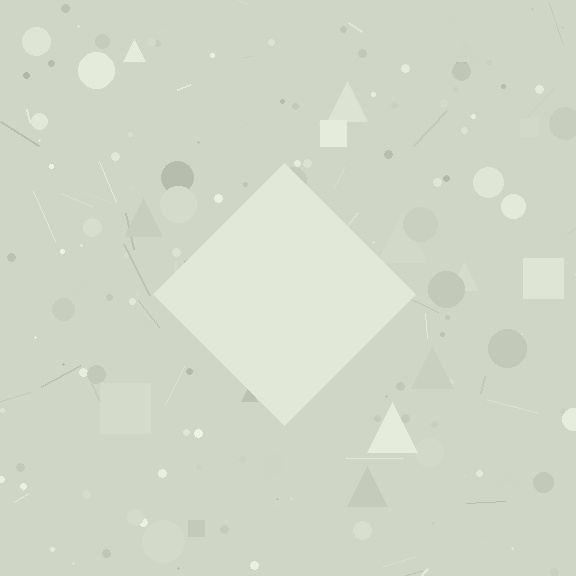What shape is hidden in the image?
A diamond is hidden in the image.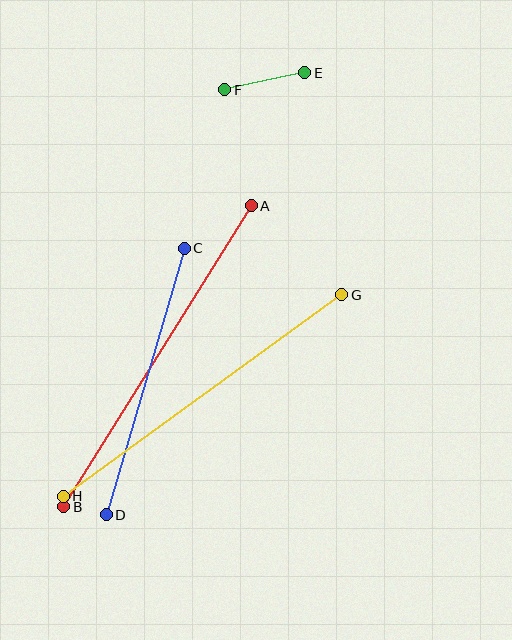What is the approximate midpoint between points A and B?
The midpoint is at approximately (157, 356) pixels.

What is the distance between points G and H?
The distance is approximately 344 pixels.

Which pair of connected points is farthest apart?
Points A and B are farthest apart.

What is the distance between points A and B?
The distance is approximately 354 pixels.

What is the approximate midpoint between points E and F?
The midpoint is at approximately (265, 81) pixels.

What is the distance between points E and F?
The distance is approximately 82 pixels.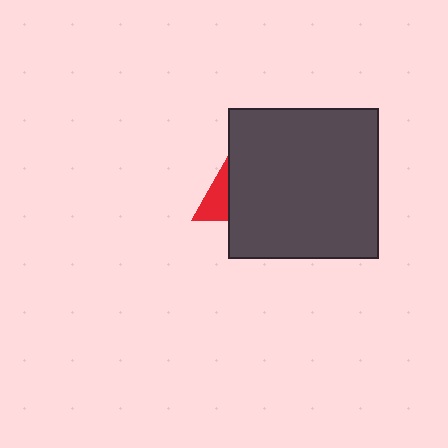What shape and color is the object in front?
The object in front is a dark gray square.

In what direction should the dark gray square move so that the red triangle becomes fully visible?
The dark gray square should move right. That is the shortest direction to clear the overlap and leave the red triangle fully visible.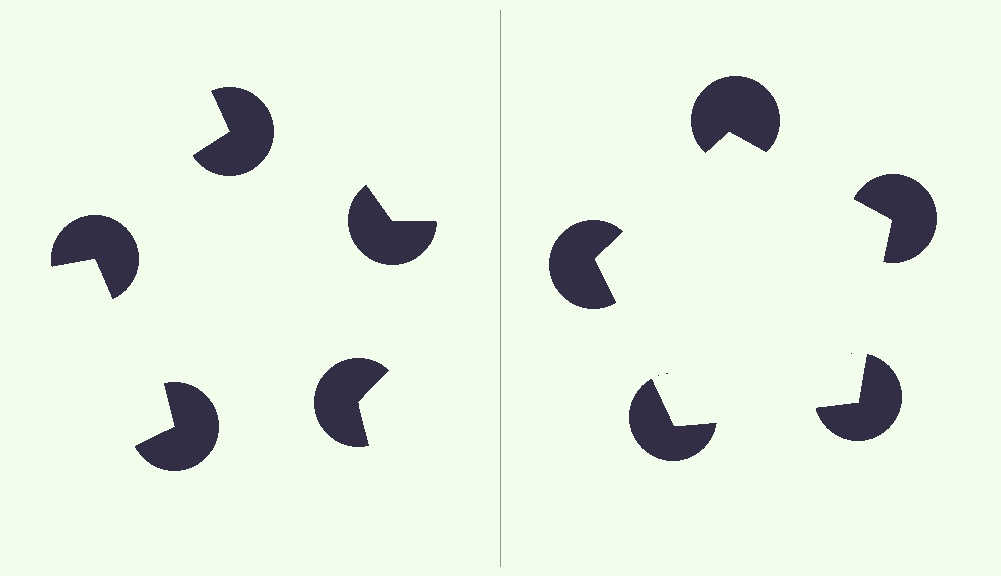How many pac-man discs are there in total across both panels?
10 — 5 on each side.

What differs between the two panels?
The pac-man discs are positioned identically on both sides; only the wedge orientations differ. On the right they align to a pentagon; on the left they are misaligned.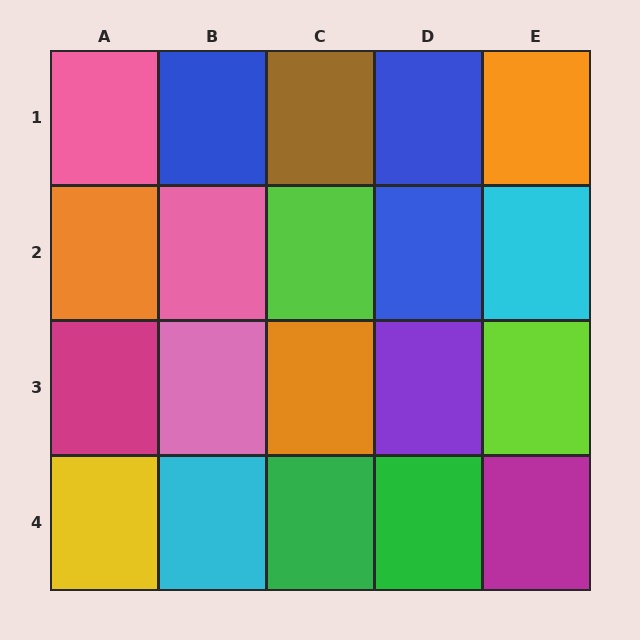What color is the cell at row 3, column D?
Purple.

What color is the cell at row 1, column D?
Blue.